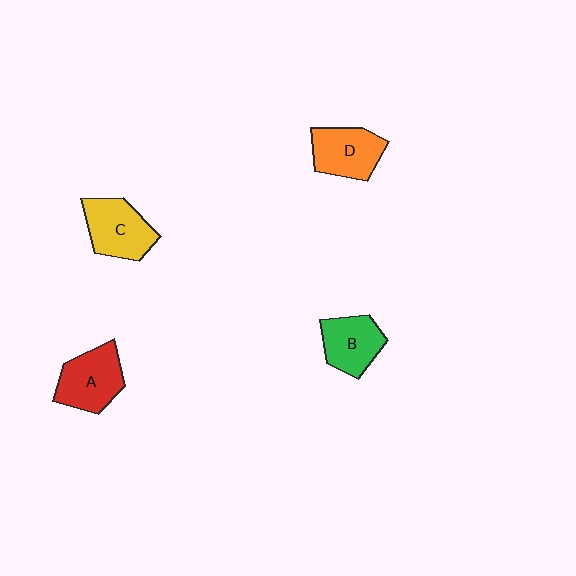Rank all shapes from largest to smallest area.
From largest to smallest: A (red), C (yellow), D (orange), B (green).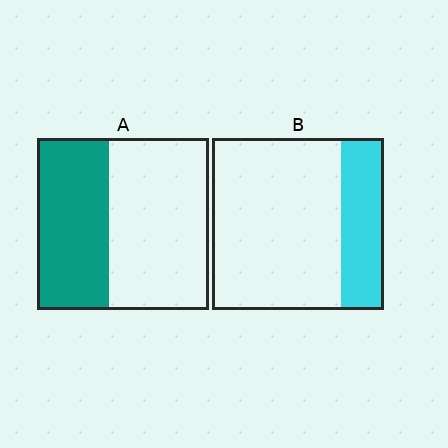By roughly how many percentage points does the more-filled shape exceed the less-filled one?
By roughly 15 percentage points (A over B).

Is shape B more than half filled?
No.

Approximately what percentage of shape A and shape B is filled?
A is approximately 40% and B is approximately 25%.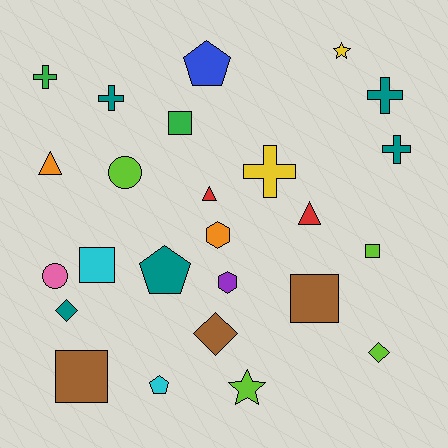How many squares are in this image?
There are 5 squares.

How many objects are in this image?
There are 25 objects.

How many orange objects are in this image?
There are 2 orange objects.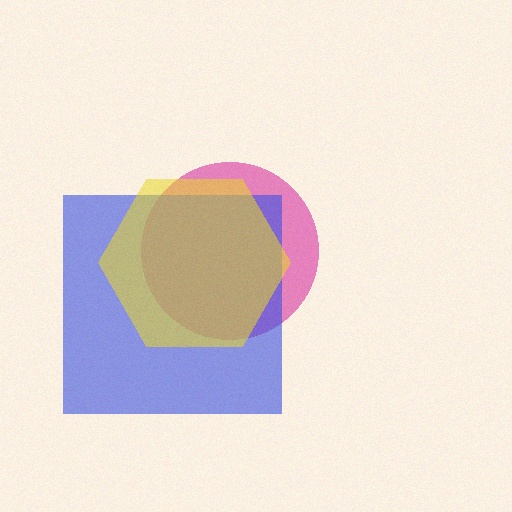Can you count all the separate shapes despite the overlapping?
Yes, there are 3 separate shapes.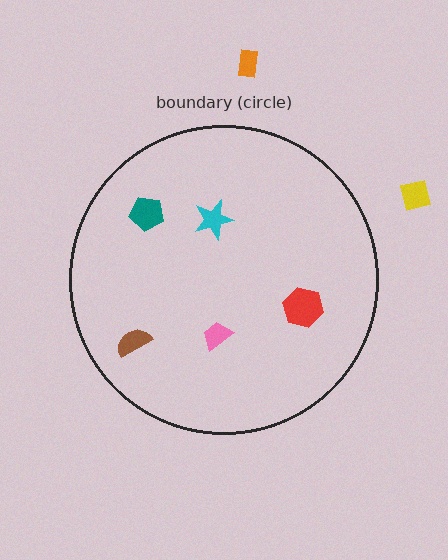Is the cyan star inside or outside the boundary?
Inside.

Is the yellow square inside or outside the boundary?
Outside.